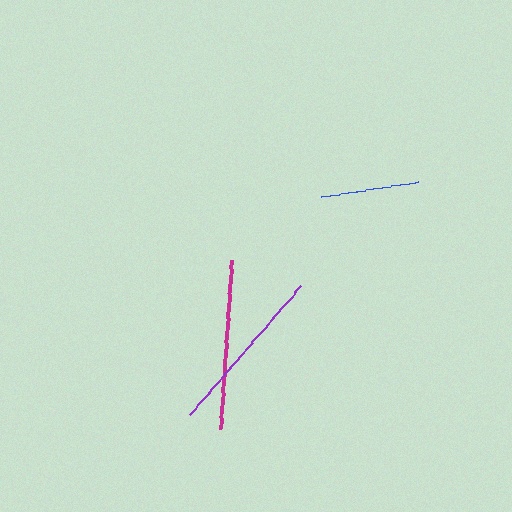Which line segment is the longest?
The purple line is the longest at approximately 169 pixels.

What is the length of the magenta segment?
The magenta segment is approximately 169 pixels long.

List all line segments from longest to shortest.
From longest to shortest: purple, magenta, blue.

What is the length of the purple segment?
The purple segment is approximately 169 pixels long.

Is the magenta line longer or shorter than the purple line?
The purple line is longer than the magenta line.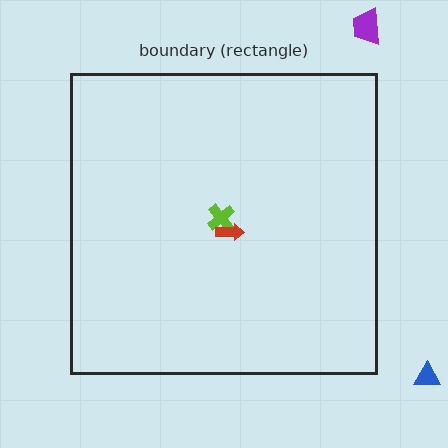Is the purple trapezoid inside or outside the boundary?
Outside.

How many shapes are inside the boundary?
2 inside, 2 outside.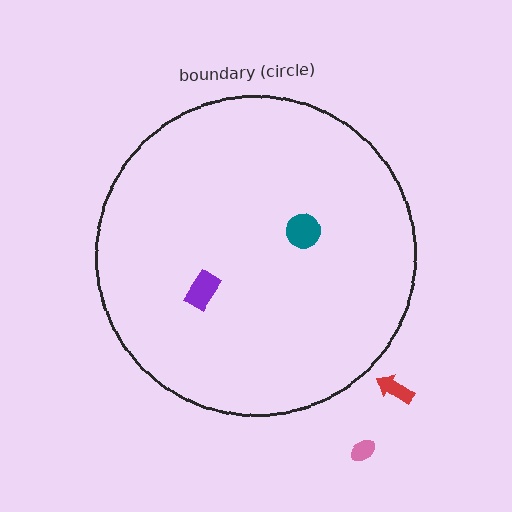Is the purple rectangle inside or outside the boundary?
Inside.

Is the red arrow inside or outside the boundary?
Outside.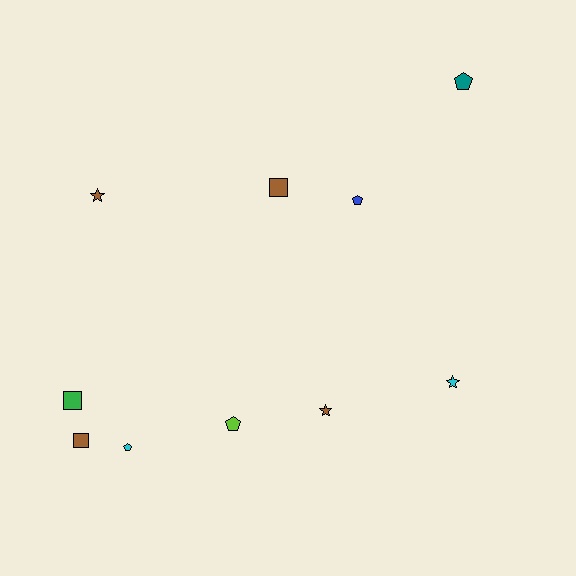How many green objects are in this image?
There is 1 green object.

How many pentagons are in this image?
There are 4 pentagons.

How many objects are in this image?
There are 10 objects.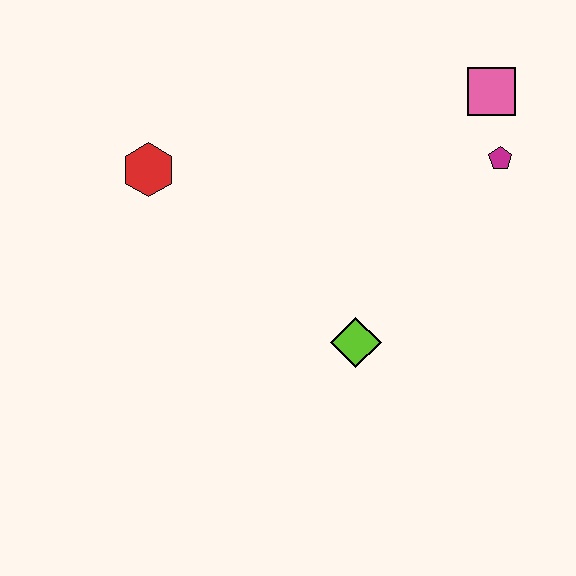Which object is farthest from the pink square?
The red hexagon is farthest from the pink square.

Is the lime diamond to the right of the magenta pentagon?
No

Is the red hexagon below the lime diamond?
No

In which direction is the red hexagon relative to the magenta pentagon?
The red hexagon is to the left of the magenta pentagon.